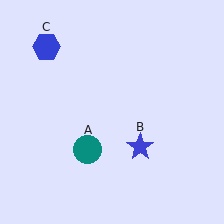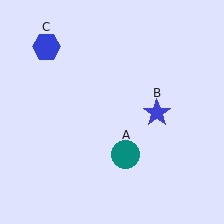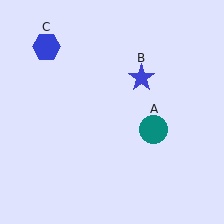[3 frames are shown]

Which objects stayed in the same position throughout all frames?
Blue hexagon (object C) remained stationary.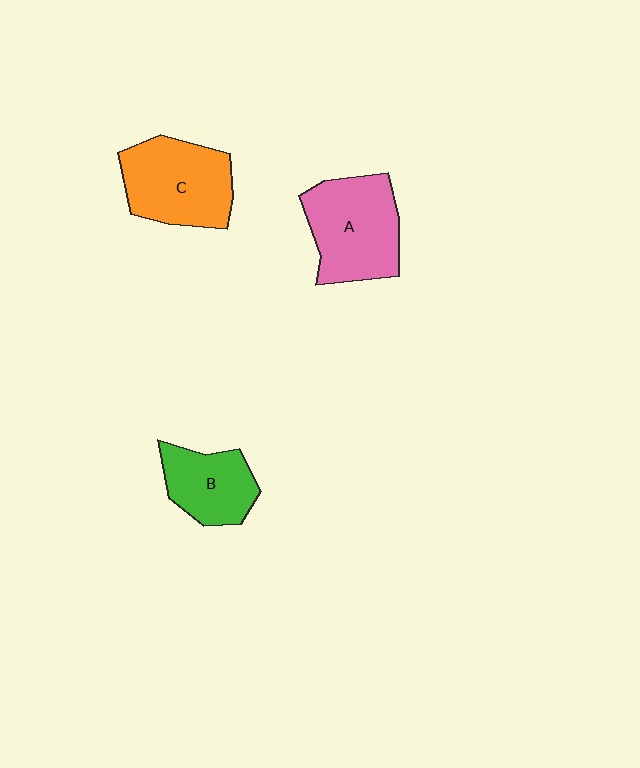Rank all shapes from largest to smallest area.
From largest to smallest: A (pink), C (orange), B (green).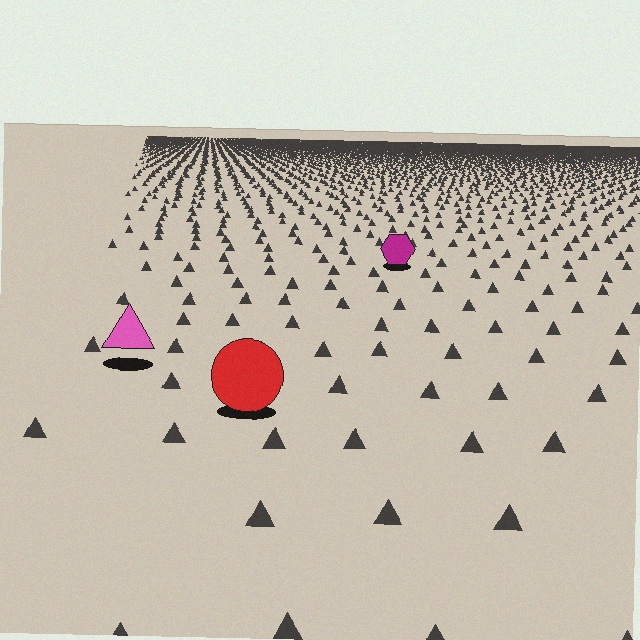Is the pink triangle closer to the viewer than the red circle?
No. The red circle is closer — you can tell from the texture gradient: the ground texture is coarser near it.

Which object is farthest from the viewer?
The magenta hexagon is farthest from the viewer. It appears smaller and the ground texture around it is denser.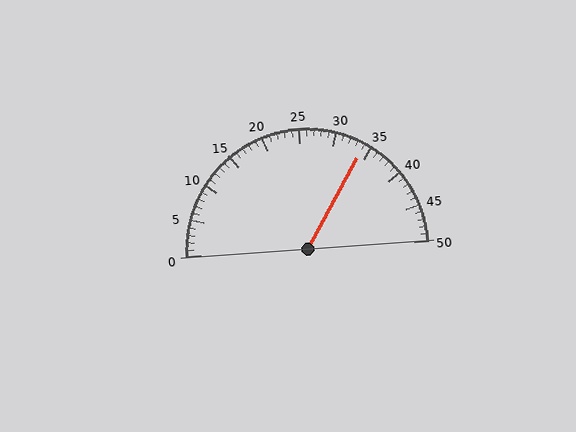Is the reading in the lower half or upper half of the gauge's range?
The reading is in the upper half of the range (0 to 50).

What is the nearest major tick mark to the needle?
The nearest major tick mark is 35.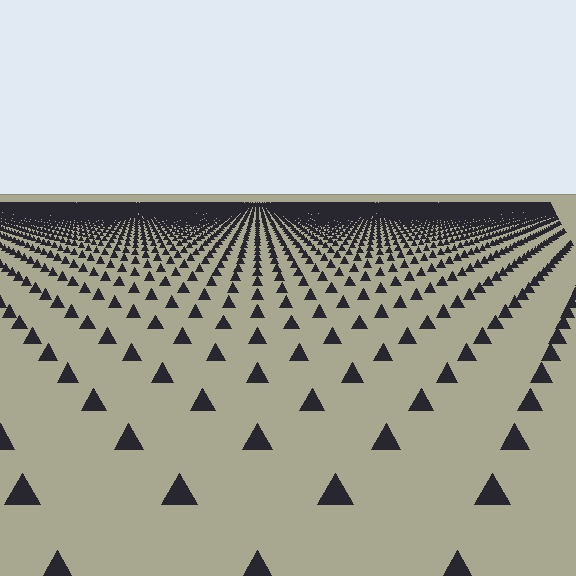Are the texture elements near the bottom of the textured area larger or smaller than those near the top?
Larger. Near the bottom, elements are closer to the viewer and appear at a bigger on-screen size.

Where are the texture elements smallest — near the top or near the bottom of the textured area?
Near the top.